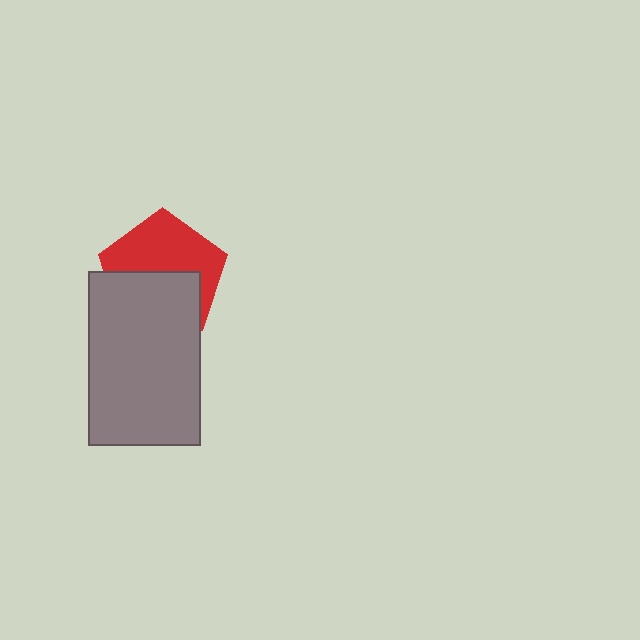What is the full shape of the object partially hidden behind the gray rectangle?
The partially hidden object is a red pentagon.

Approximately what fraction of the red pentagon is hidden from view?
Roughly 48% of the red pentagon is hidden behind the gray rectangle.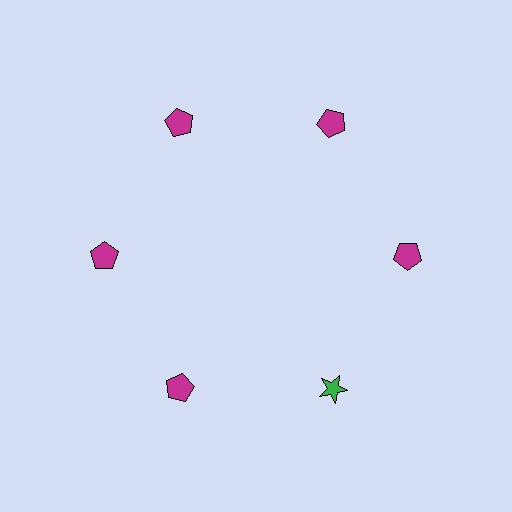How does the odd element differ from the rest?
It differs in both color (green instead of magenta) and shape (star instead of pentagon).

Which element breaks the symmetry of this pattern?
The green star at roughly the 5 o'clock position breaks the symmetry. All other shapes are magenta pentagons.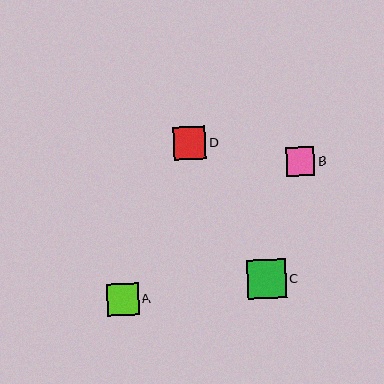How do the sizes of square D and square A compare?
Square D and square A are approximately the same size.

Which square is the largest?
Square C is the largest with a size of approximately 39 pixels.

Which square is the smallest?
Square B is the smallest with a size of approximately 29 pixels.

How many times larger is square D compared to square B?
Square D is approximately 1.1 times the size of square B.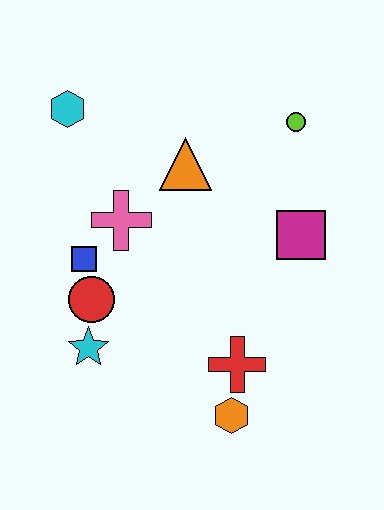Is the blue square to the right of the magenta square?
No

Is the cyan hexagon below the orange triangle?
No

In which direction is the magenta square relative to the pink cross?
The magenta square is to the right of the pink cross.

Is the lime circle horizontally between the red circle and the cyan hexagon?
No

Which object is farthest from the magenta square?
The cyan hexagon is farthest from the magenta square.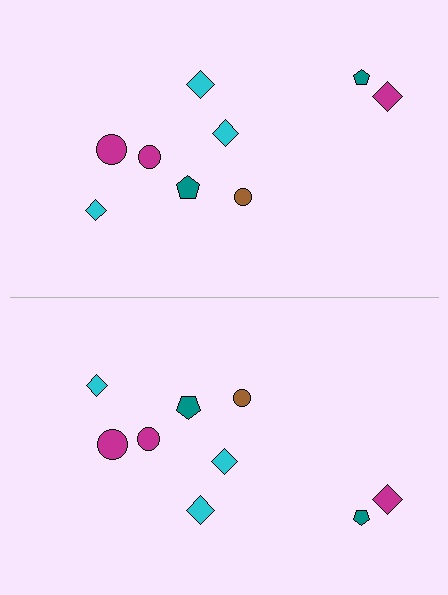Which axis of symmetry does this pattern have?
The pattern has a horizontal axis of symmetry running through the center of the image.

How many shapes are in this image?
There are 18 shapes in this image.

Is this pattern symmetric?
Yes, this pattern has bilateral (reflection) symmetry.